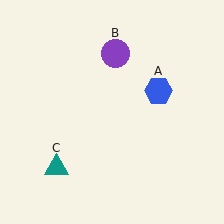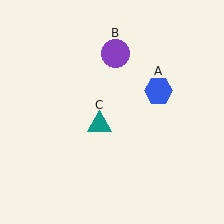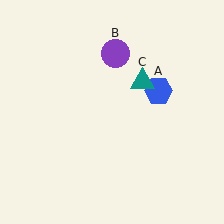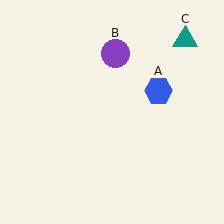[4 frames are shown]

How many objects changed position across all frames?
1 object changed position: teal triangle (object C).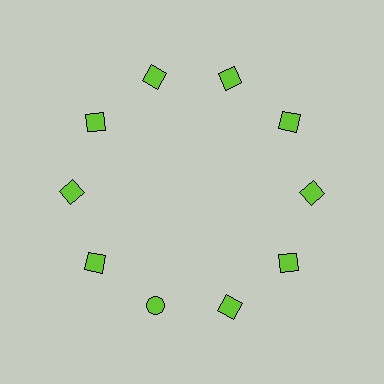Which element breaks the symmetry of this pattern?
The lime circle at roughly the 7 o'clock position breaks the symmetry. All other shapes are lime squares.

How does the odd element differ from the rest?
It has a different shape: circle instead of square.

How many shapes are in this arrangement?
There are 10 shapes arranged in a ring pattern.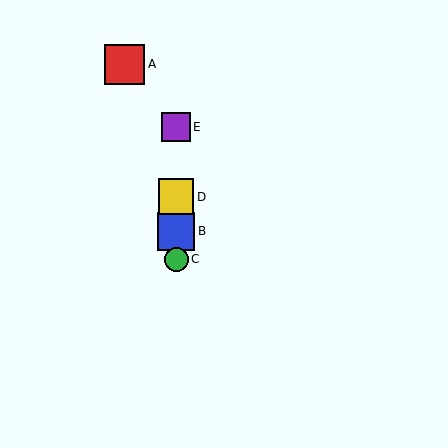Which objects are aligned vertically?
Objects B, C, D, E are aligned vertically.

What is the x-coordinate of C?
Object C is at x≈176.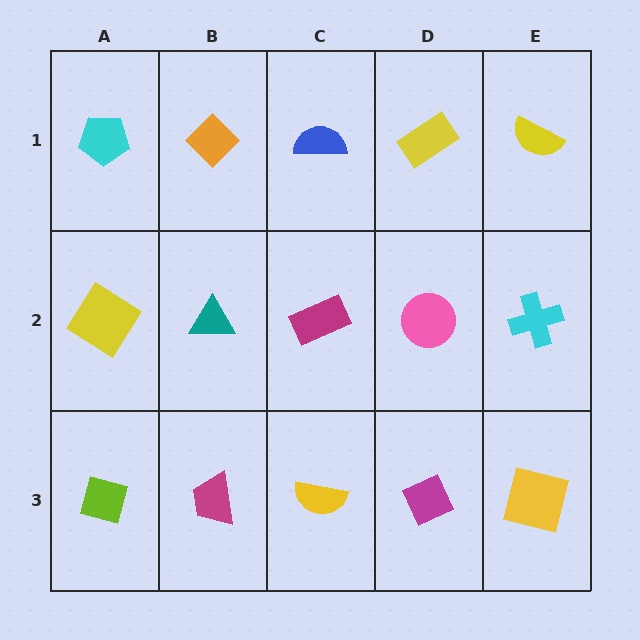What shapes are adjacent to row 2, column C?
A blue semicircle (row 1, column C), a yellow semicircle (row 3, column C), a teal triangle (row 2, column B), a pink circle (row 2, column D).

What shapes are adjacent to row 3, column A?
A yellow diamond (row 2, column A), a magenta trapezoid (row 3, column B).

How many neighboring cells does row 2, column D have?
4.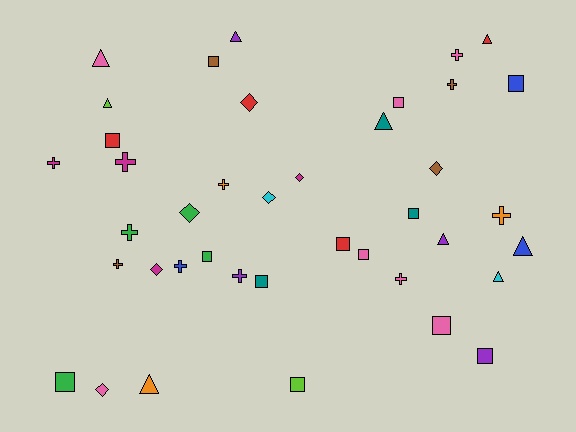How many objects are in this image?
There are 40 objects.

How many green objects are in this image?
There are 4 green objects.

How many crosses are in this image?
There are 11 crosses.